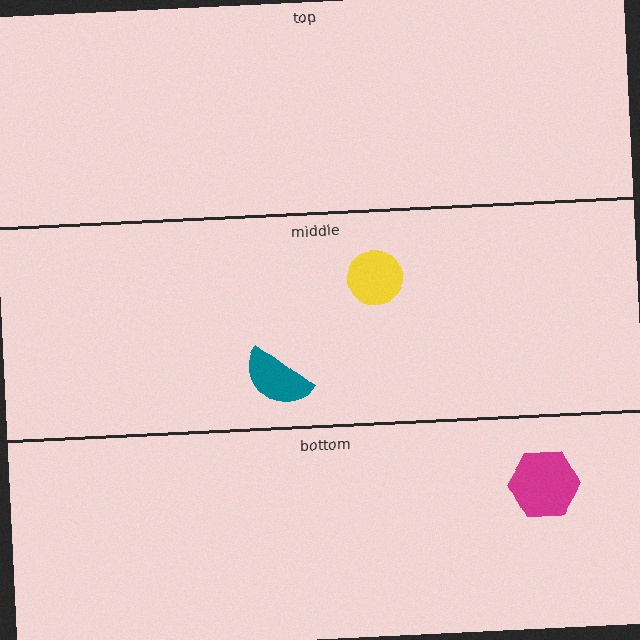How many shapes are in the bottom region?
1.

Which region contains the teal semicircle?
The middle region.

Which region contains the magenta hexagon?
The bottom region.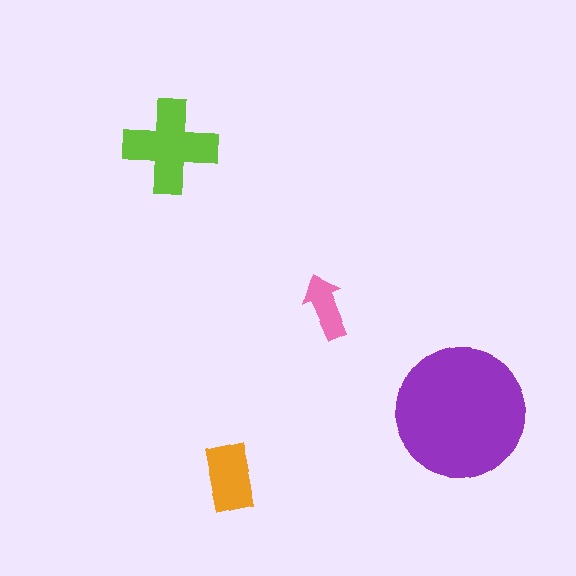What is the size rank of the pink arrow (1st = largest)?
4th.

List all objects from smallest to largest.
The pink arrow, the orange rectangle, the lime cross, the purple circle.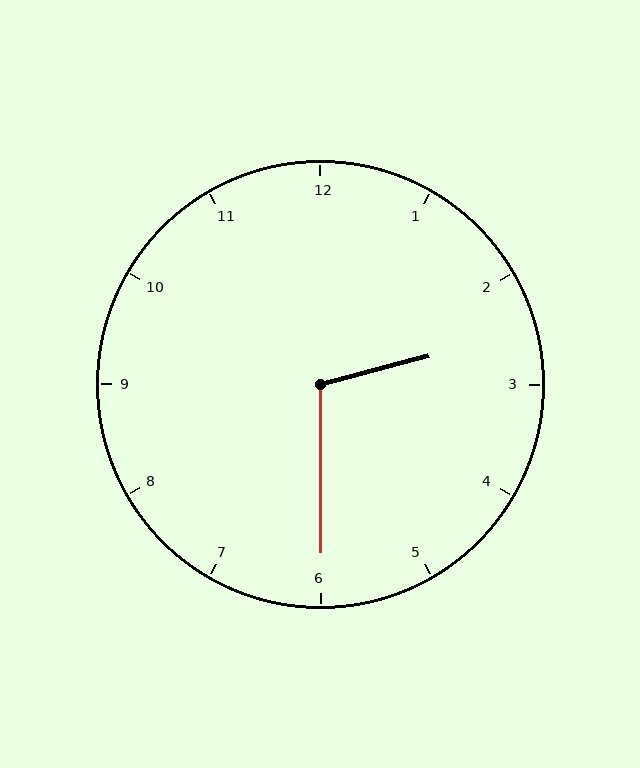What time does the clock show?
2:30.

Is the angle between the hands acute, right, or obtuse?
It is obtuse.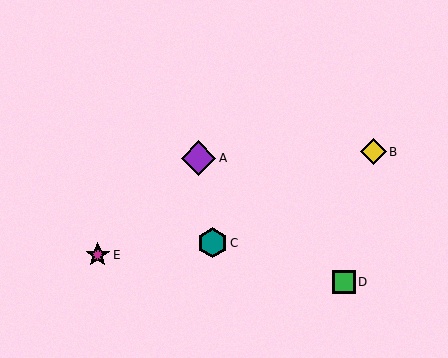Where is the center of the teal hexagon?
The center of the teal hexagon is at (212, 243).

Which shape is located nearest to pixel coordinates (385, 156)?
The yellow diamond (labeled B) at (373, 152) is nearest to that location.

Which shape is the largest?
The purple diamond (labeled A) is the largest.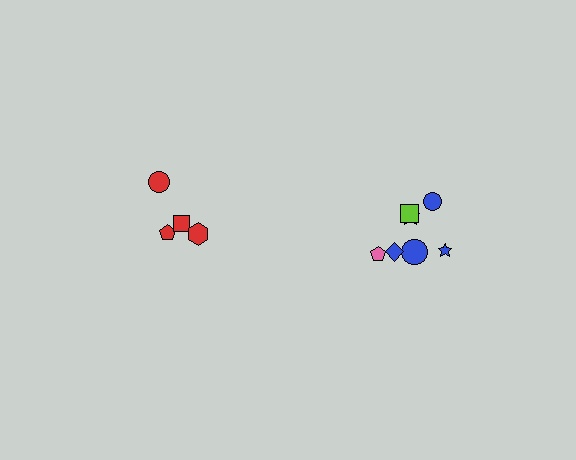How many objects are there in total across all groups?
There are 11 objects.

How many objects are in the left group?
There are 4 objects.